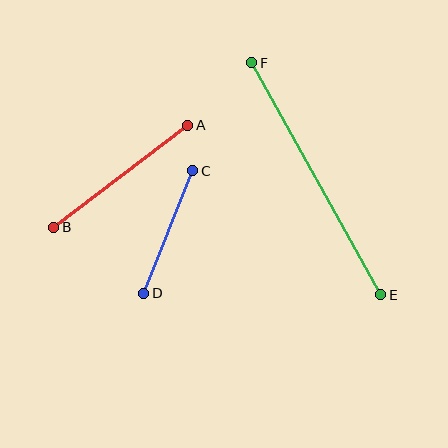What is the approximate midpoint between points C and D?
The midpoint is at approximately (168, 232) pixels.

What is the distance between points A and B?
The distance is approximately 169 pixels.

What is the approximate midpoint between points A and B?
The midpoint is at approximately (121, 176) pixels.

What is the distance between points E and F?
The distance is approximately 265 pixels.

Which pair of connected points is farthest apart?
Points E and F are farthest apart.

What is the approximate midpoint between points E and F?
The midpoint is at approximately (316, 179) pixels.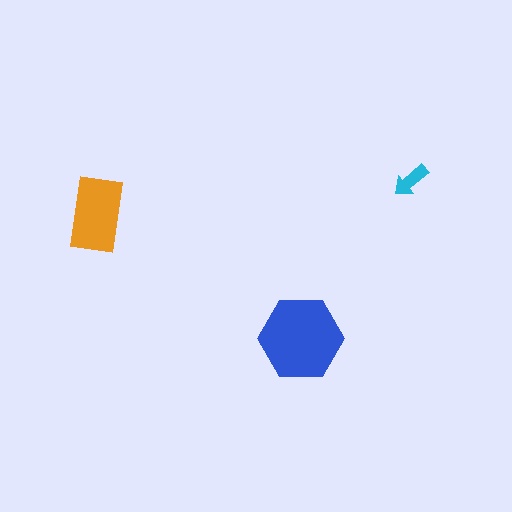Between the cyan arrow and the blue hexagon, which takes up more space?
The blue hexagon.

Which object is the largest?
The blue hexagon.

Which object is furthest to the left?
The orange rectangle is leftmost.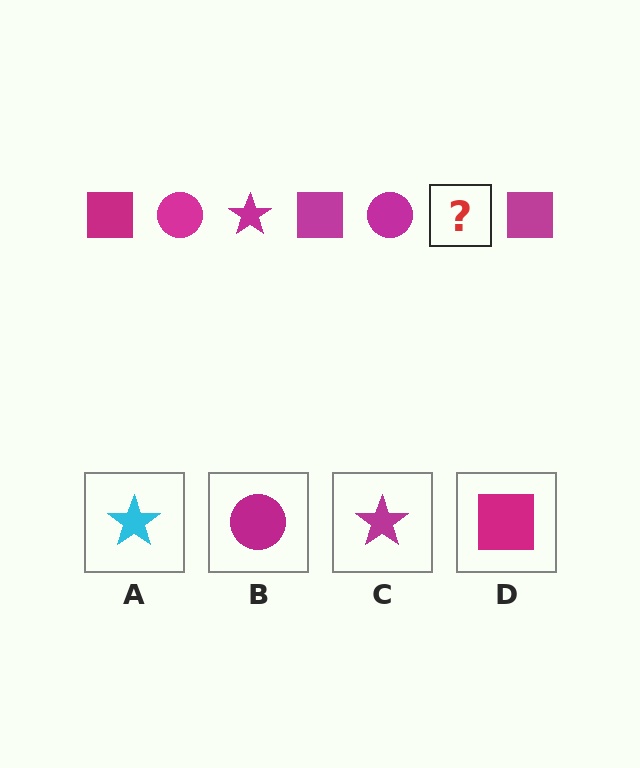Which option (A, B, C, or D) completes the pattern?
C.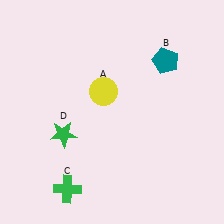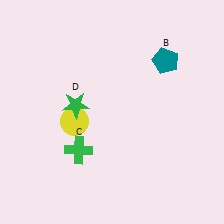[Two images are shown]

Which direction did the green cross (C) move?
The green cross (C) moved up.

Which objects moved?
The objects that moved are: the yellow circle (A), the green cross (C), the green star (D).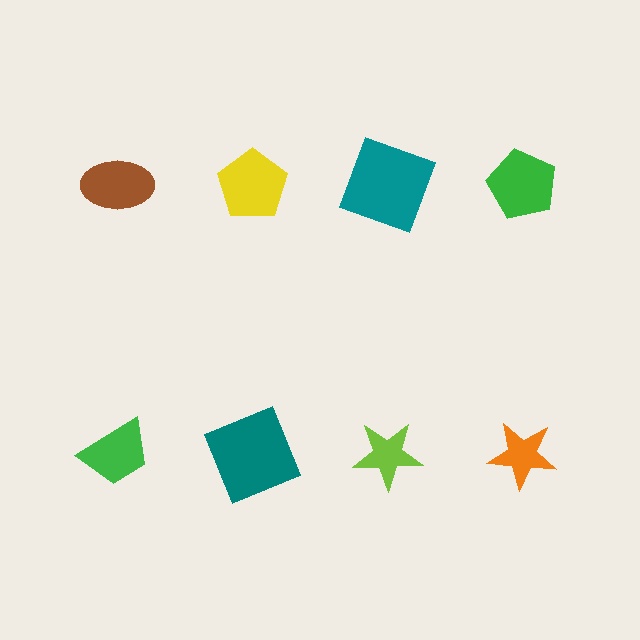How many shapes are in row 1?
4 shapes.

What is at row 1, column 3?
A teal square.